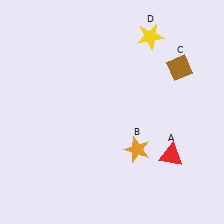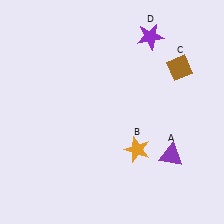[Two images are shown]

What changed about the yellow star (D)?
In Image 1, D is yellow. In Image 2, it changed to purple.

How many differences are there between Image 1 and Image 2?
There are 2 differences between the two images.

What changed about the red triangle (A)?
In Image 1, A is red. In Image 2, it changed to purple.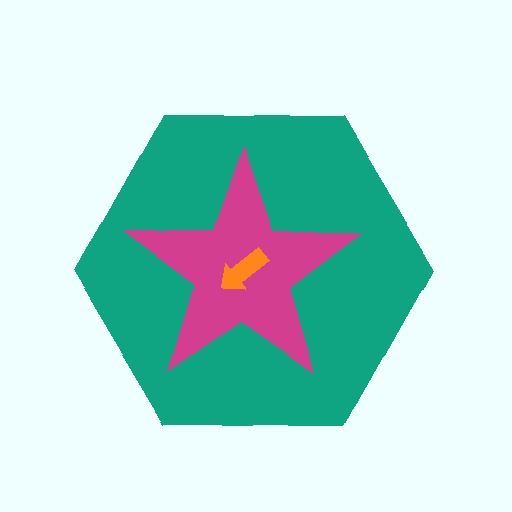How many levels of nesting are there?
3.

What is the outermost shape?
The teal hexagon.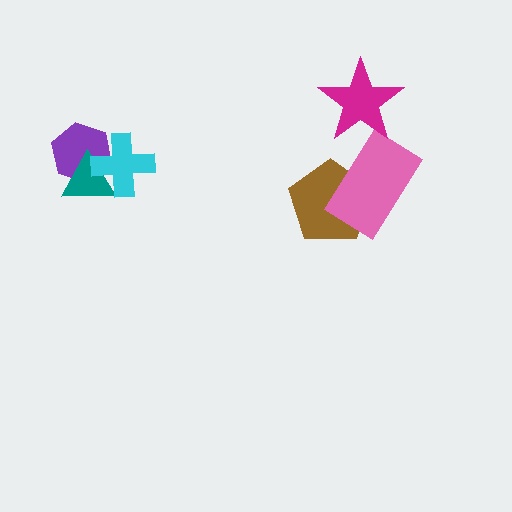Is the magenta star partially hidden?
No, no other shape covers it.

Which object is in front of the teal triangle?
The cyan cross is in front of the teal triangle.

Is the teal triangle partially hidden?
Yes, it is partially covered by another shape.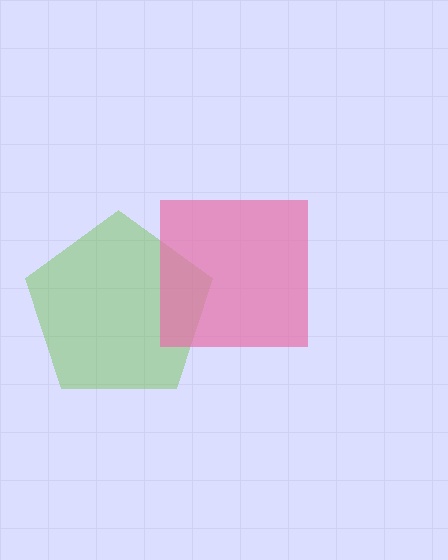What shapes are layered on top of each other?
The layered shapes are: a lime pentagon, a pink square.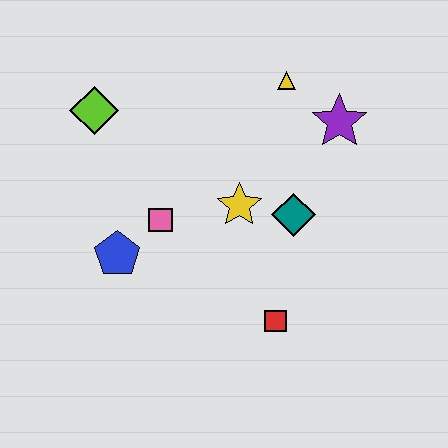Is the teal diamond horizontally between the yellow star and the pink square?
No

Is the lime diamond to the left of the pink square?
Yes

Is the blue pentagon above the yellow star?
No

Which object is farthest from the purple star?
The blue pentagon is farthest from the purple star.